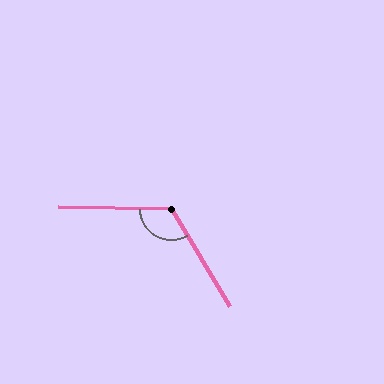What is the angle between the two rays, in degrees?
Approximately 121 degrees.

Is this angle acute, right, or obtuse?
It is obtuse.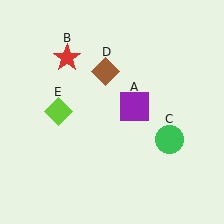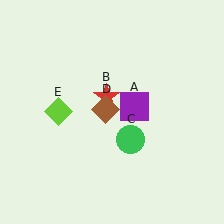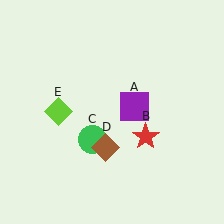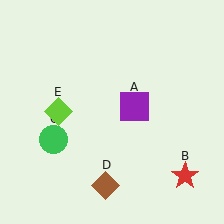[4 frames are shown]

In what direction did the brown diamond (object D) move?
The brown diamond (object D) moved down.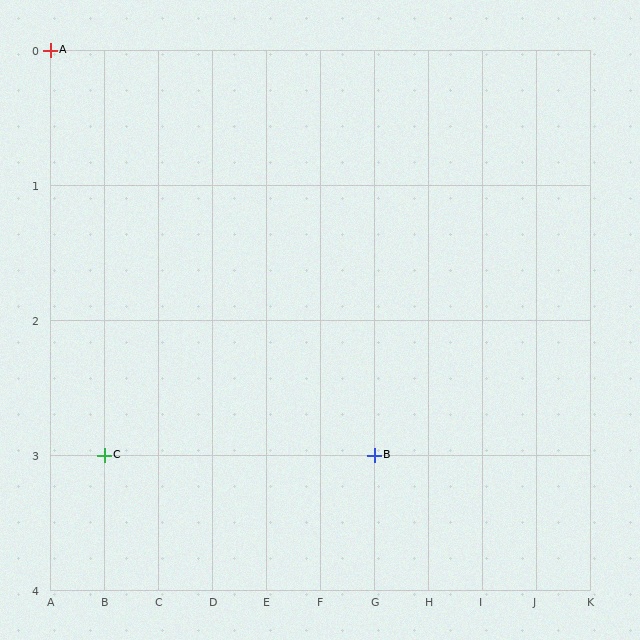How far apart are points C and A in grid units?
Points C and A are 1 column and 3 rows apart (about 3.2 grid units diagonally).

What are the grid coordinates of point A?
Point A is at grid coordinates (A, 0).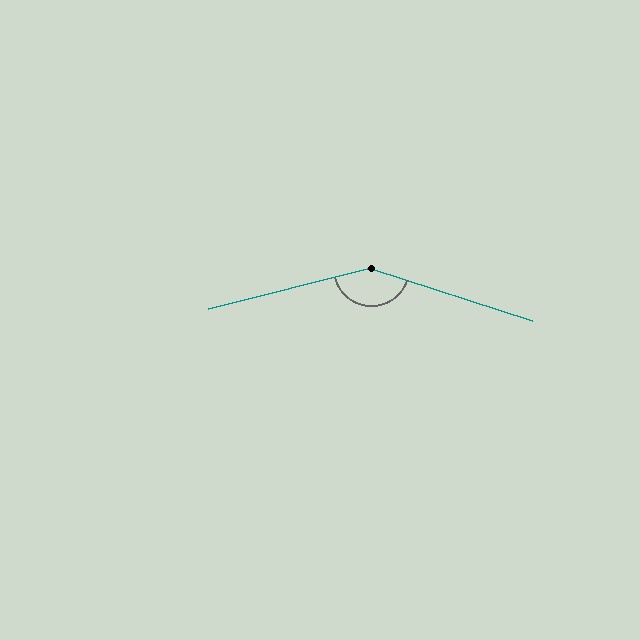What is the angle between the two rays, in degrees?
Approximately 148 degrees.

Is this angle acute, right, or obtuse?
It is obtuse.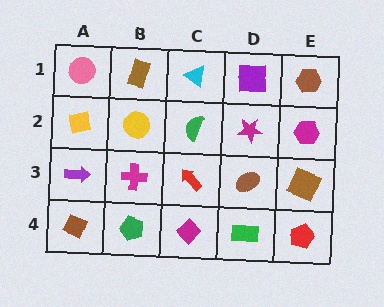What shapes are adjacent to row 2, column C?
A cyan triangle (row 1, column C), a red arrow (row 3, column C), a yellow circle (row 2, column B), a magenta star (row 2, column D).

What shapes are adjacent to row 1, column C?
A green semicircle (row 2, column C), a brown rectangle (row 1, column B), a purple square (row 1, column D).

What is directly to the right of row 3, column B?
A red arrow.